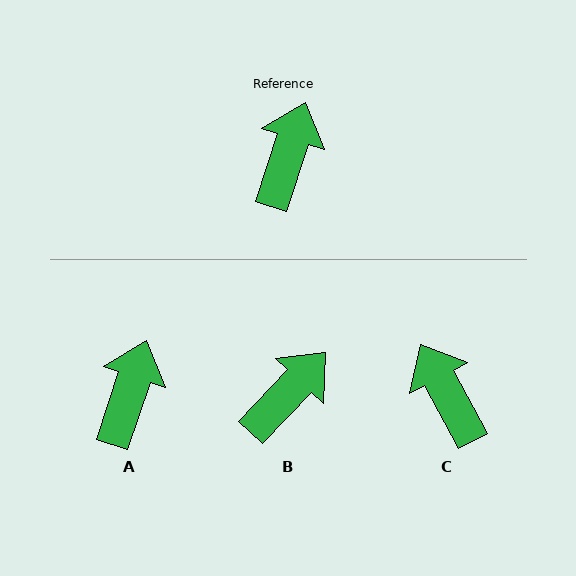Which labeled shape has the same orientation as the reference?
A.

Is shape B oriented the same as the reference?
No, it is off by about 25 degrees.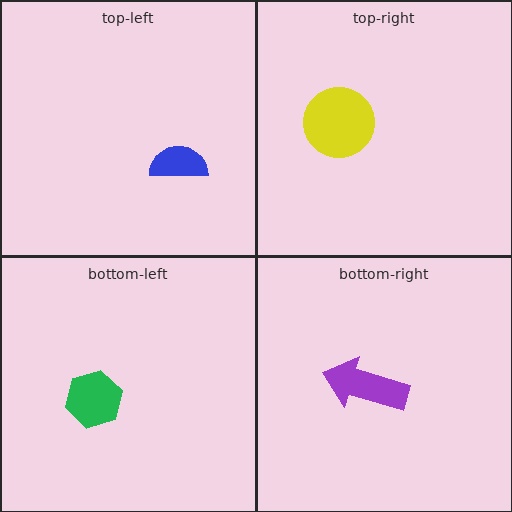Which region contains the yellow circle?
The top-right region.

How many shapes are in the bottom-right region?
1.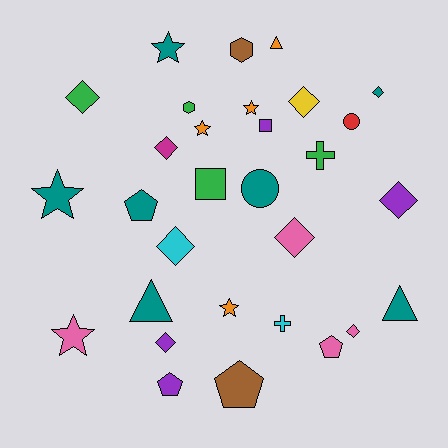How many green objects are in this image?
There are 4 green objects.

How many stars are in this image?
There are 6 stars.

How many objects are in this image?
There are 30 objects.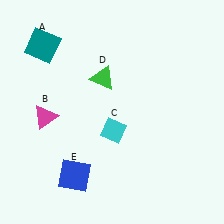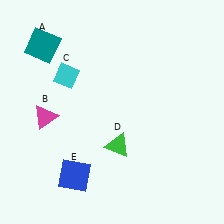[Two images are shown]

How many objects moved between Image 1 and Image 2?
2 objects moved between the two images.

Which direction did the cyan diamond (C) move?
The cyan diamond (C) moved up.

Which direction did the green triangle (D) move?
The green triangle (D) moved down.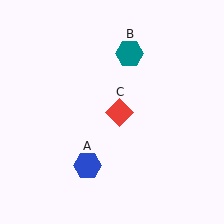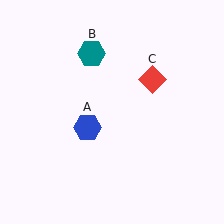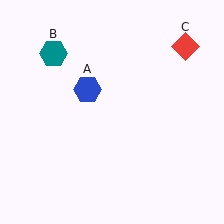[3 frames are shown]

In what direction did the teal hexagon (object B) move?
The teal hexagon (object B) moved left.